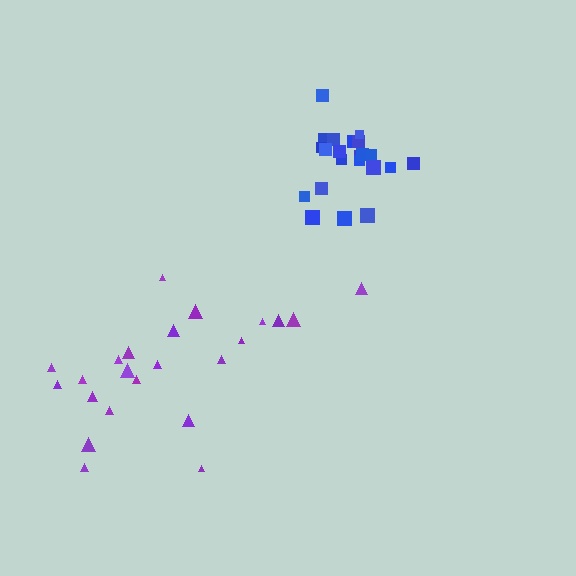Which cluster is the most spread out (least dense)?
Purple.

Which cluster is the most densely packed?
Blue.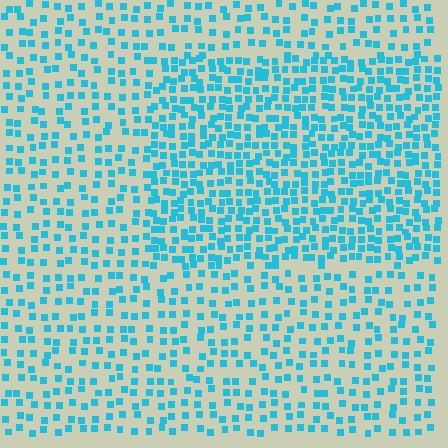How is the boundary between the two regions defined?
The boundary is defined by a change in element density (approximately 1.9x ratio). All elements are the same color, size, and shape.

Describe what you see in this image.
The image contains small cyan elements arranged at two different densities. A rectangle-shaped region is visible where the elements are more densely packed than the surrounding area.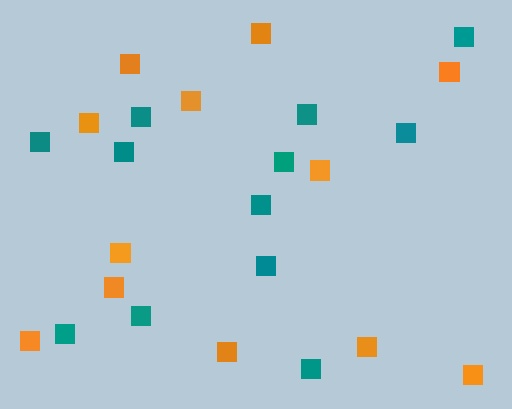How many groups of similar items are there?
There are 2 groups: one group of orange squares (12) and one group of teal squares (12).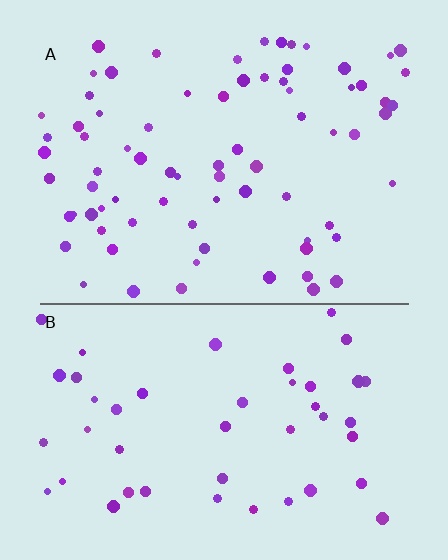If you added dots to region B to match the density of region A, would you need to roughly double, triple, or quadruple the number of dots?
Approximately double.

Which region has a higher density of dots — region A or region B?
A (the top).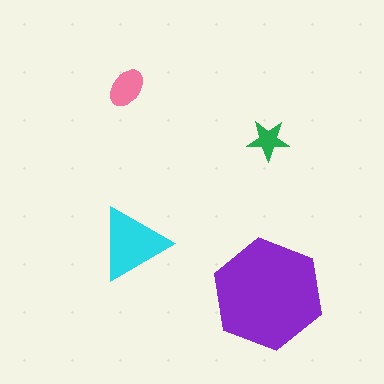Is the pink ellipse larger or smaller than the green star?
Larger.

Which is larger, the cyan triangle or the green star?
The cyan triangle.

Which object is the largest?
The purple hexagon.